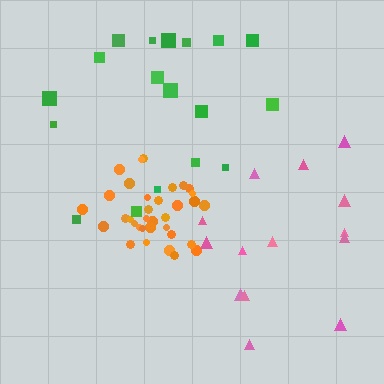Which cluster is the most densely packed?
Orange.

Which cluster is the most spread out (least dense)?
Pink.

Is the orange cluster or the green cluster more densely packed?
Orange.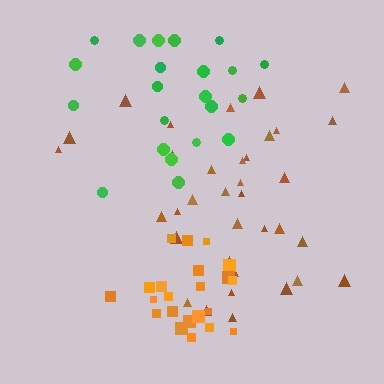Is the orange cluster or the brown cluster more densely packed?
Orange.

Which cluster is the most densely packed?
Orange.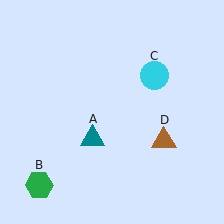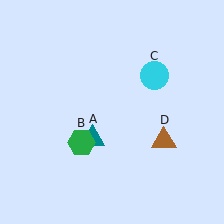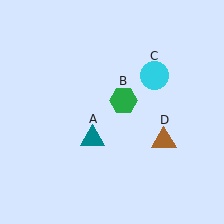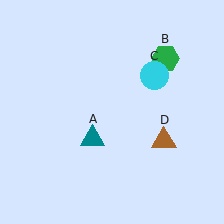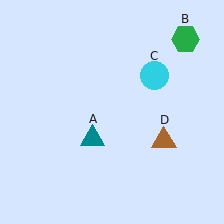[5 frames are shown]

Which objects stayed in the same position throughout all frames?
Teal triangle (object A) and cyan circle (object C) and brown triangle (object D) remained stationary.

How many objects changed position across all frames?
1 object changed position: green hexagon (object B).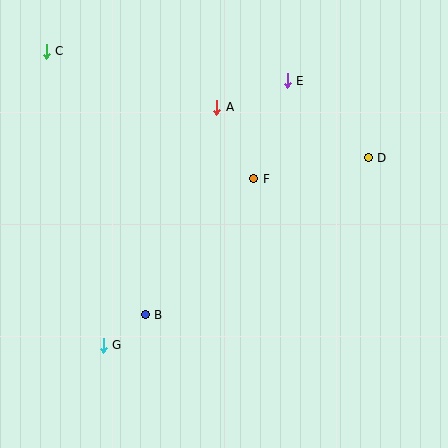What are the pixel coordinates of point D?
Point D is at (368, 158).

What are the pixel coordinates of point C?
Point C is at (46, 51).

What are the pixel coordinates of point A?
Point A is at (217, 107).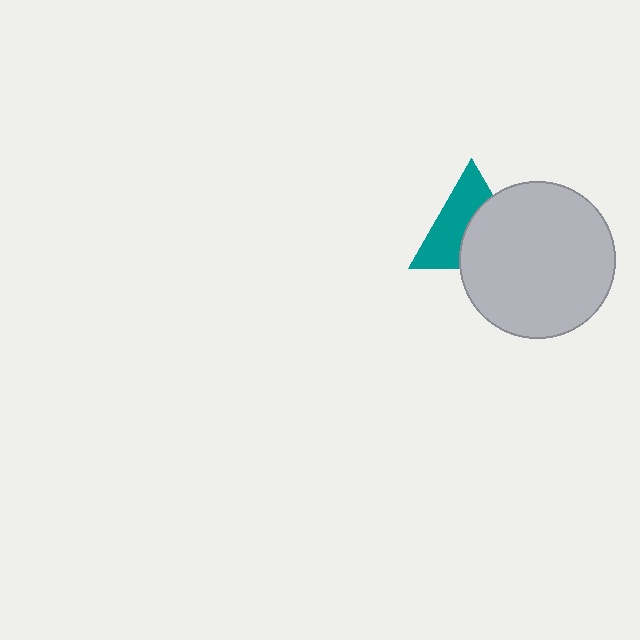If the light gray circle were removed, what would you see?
You would see the complete teal triangle.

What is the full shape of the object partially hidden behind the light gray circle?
The partially hidden object is a teal triangle.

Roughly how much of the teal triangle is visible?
About half of it is visible (roughly 51%).